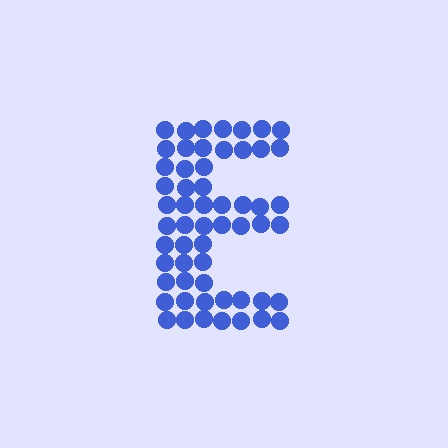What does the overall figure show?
The overall figure shows the letter E.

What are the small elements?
The small elements are circles.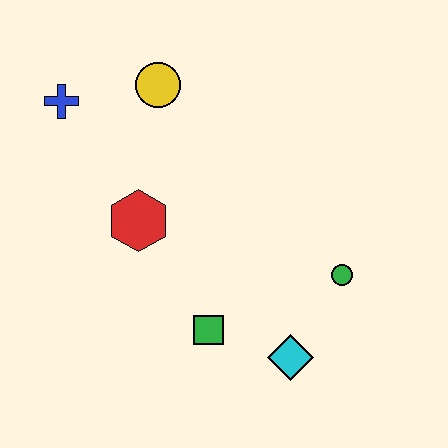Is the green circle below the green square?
No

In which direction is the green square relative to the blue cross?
The green square is below the blue cross.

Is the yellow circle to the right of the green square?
No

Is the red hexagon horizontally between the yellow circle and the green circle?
No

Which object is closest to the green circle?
The cyan diamond is closest to the green circle.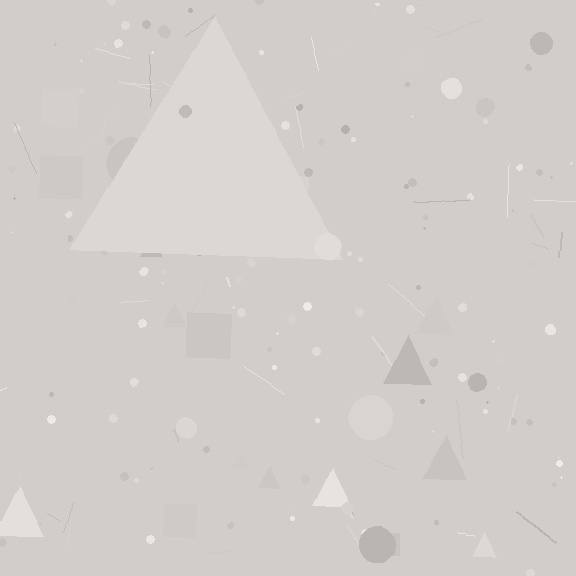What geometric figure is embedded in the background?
A triangle is embedded in the background.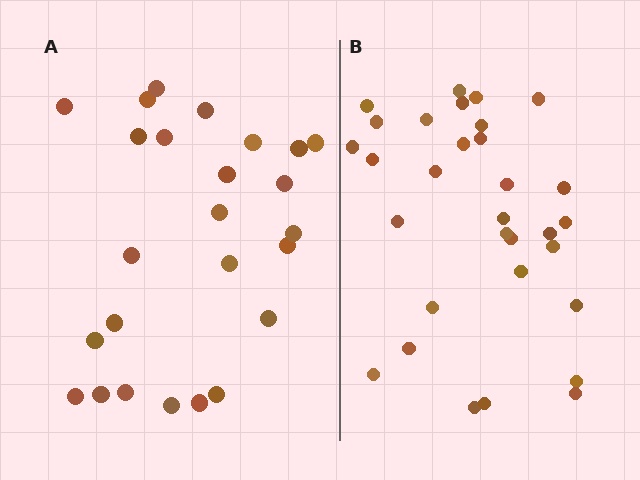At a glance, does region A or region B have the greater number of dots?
Region B (the right region) has more dots.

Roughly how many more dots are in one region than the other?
Region B has about 6 more dots than region A.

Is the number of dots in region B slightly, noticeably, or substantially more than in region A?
Region B has only slightly more — the two regions are fairly close. The ratio is roughly 1.2 to 1.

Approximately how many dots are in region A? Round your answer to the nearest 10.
About 20 dots. (The exact count is 25, which rounds to 20.)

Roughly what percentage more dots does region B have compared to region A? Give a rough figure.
About 25% more.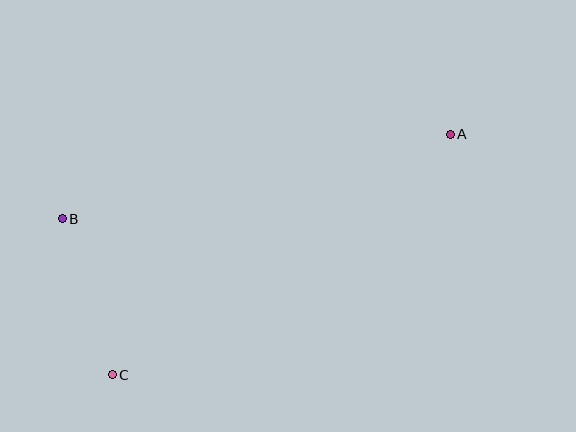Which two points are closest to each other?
Points B and C are closest to each other.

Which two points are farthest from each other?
Points A and C are farthest from each other.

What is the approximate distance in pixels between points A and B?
The distance between A and B is approximately 397 pixels.